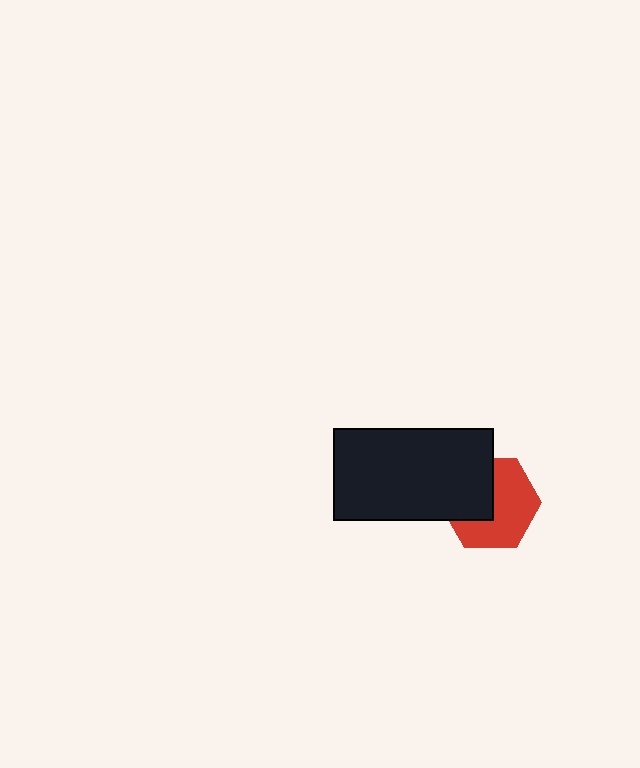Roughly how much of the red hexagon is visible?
About half of it is visible (roughly 60%).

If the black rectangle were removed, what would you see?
You would see the complete red hexagon.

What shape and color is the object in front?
The object in front is a black rectangle.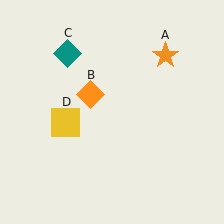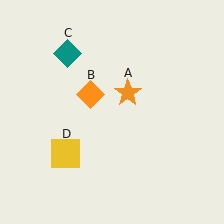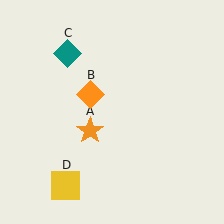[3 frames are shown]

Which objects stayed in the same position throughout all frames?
Orange diamond (object B) and teal diamond (object C) remained stationary.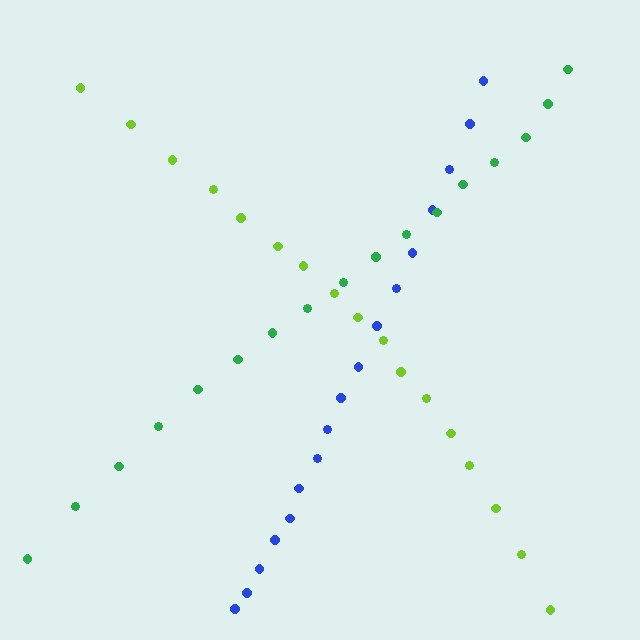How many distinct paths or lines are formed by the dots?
There are 3 distinct paths.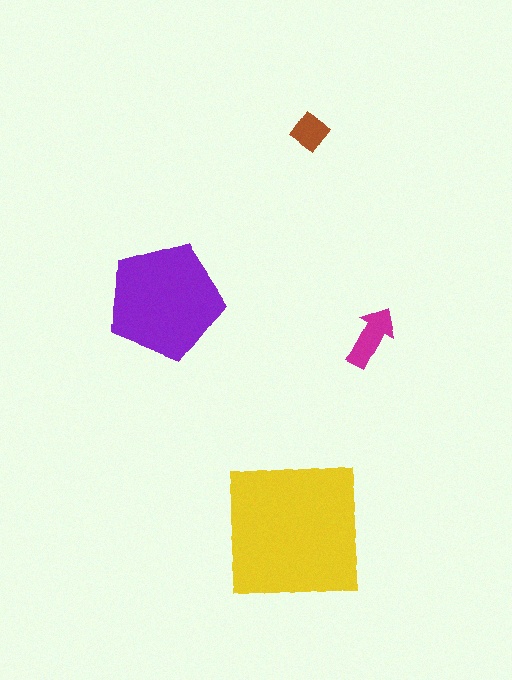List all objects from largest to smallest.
The yellow square, the purple pentagon, the magenta arrow, the brown diamond.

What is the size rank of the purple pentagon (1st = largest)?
2nd.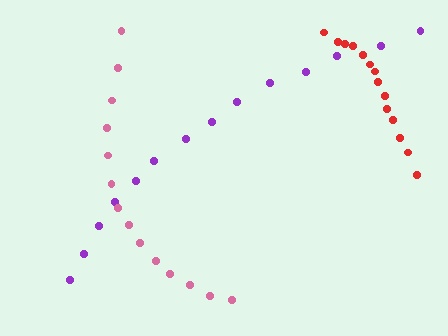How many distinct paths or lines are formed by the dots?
There are 3 distinct paths.